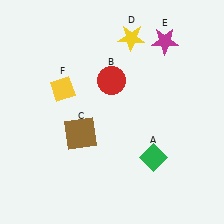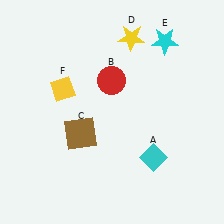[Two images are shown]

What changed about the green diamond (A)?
In Image 1, A is green. In Image 2, it changed to cyan.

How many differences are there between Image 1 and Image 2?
There are 2 differences between the two images.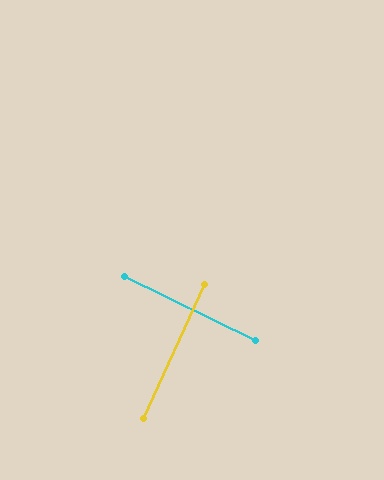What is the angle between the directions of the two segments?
Approximately 89 degrees.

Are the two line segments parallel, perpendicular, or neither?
Perpendicular — they meet at approximately 89°.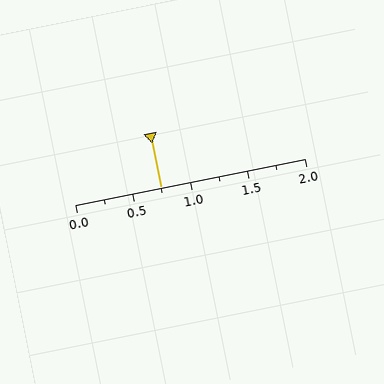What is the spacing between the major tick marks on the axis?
The major ticks are spaced 0.5 apart.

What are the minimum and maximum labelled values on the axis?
The axis runs from 0.0 to 2.0.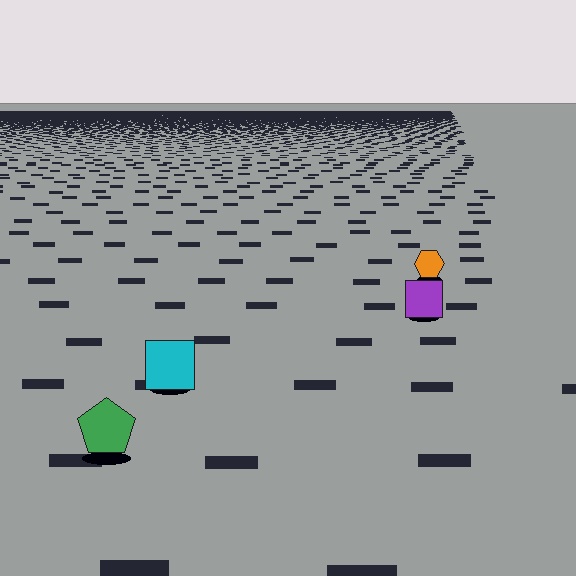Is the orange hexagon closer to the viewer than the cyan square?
No. The cyan square is closer — you can tell from the texture gradient: the ground texture is coarser near it.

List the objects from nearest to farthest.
From nearest to farthest: the green pentagon, the cyan square, the purple square, the orange hexagon.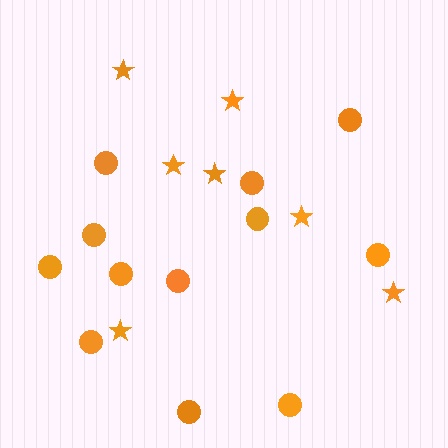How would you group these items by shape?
There are 2 groups: one group of stars (7) and one group of circles (12).